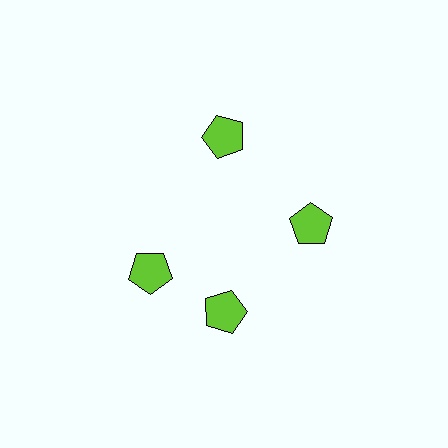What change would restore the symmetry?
The symmetry would be restored by rotating it back into even spacing with its neighbors so that all 4 pentagons sit at equal angles and equal distance from the center.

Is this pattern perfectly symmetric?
No. The 4 lime pentagons are arranged in a ring, but one element near the 9 o'clock position is rotated out of alignment along the ring, breaking the 4-fold rotational symmetry.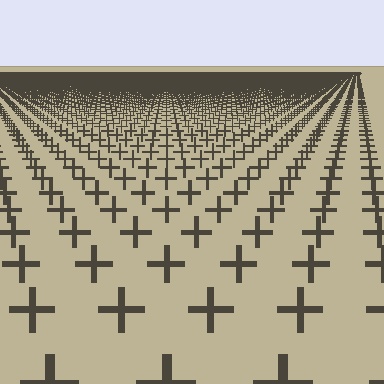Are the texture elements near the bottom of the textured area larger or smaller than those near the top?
Larger. Near the bottom, elements are closer to the viewer and appear at a bigger on-screen size.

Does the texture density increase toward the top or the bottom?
Density increases toward the top.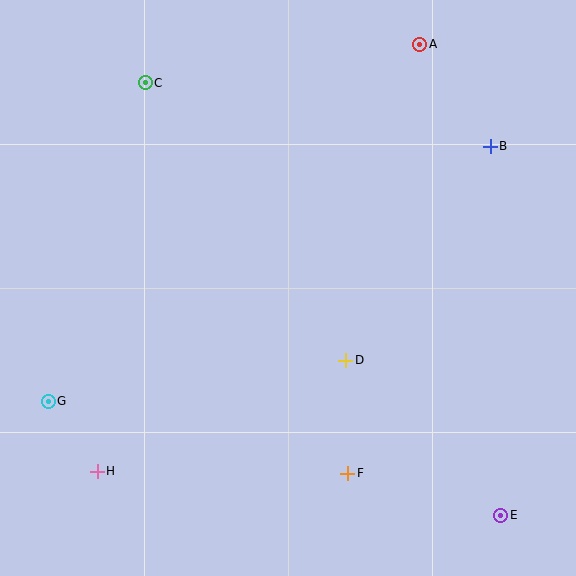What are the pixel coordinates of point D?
Point D is at (346, 360).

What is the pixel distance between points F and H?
The distance between F and H is 251 pixels.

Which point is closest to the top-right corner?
Point A is closest to the top-right corner.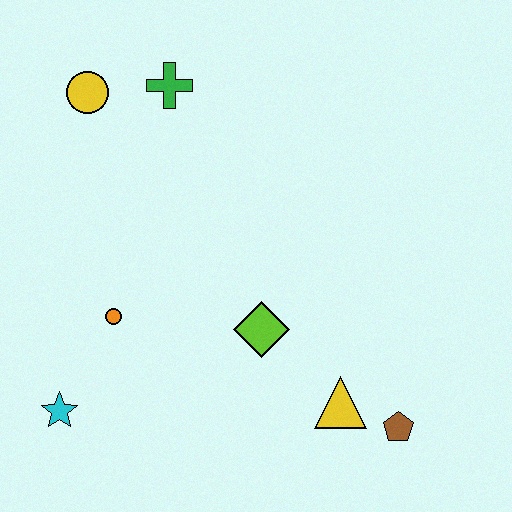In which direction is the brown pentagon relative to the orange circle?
The brown pentagon is to the right of the orange circle.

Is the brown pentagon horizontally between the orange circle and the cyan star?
No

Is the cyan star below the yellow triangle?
Yes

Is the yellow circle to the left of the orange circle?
Yes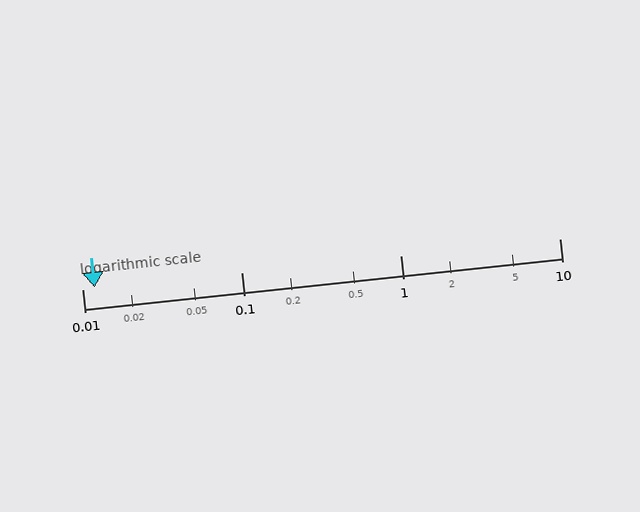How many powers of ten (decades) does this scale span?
The scale spans 3 decades, from 0.01 to 10.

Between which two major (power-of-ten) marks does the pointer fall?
The pointer is between 0.01 and 0.1.